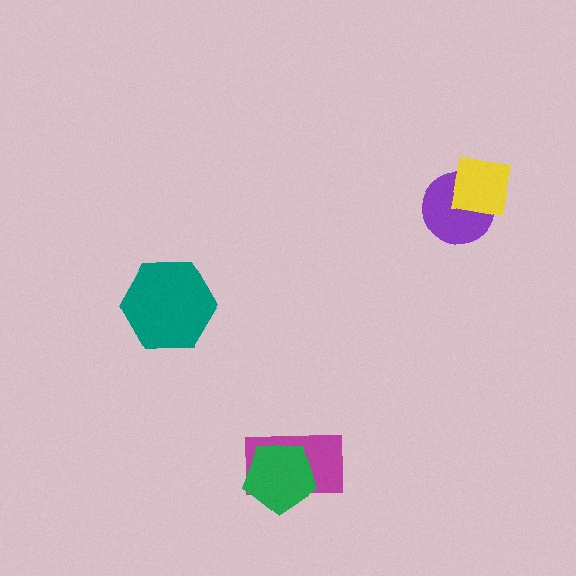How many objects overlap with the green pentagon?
1 object overlaps with the green pentagon.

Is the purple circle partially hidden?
Yes, it is partially covered by another shape.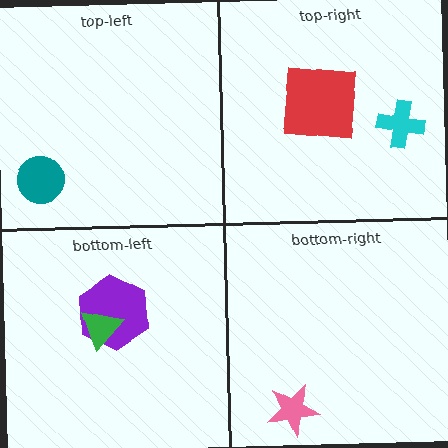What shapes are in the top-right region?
The red square, the cyan cross.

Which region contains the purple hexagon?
The bottom-left region.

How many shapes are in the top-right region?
2.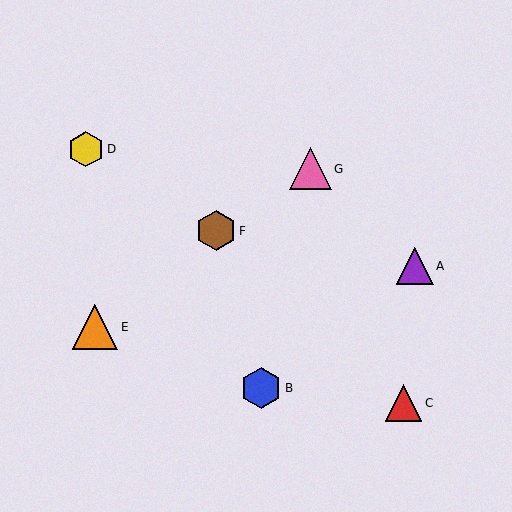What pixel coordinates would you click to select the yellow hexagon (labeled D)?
Click at (86, 149) to select the yellow hexagon D.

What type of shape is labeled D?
Shape D is a yellow hexagon.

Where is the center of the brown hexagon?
The center of the brown hexagon is at (216, 231).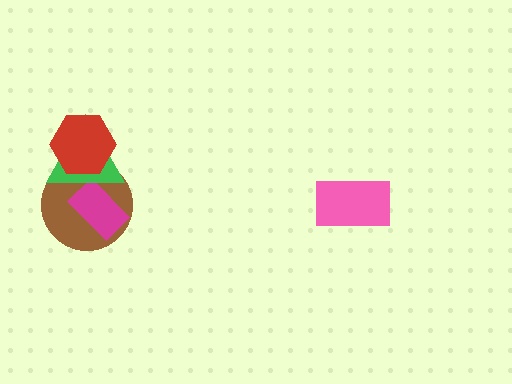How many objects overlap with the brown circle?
3 objects overlap with the brown circle.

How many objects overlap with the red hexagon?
2 objects overlap with the red hexagon.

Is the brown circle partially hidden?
Yes, it is partially covered by another shape.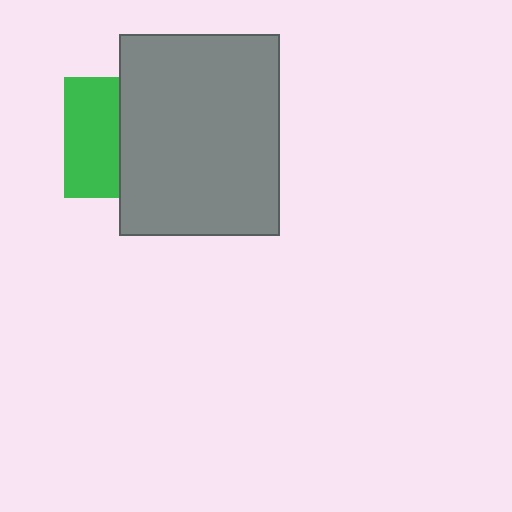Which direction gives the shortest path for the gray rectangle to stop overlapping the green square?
Moving right gives the shortest separation.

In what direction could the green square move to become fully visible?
The green square could move left. That would shift it out from behind the gray rectangle entirely.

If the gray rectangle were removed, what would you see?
You would see the complete green square.